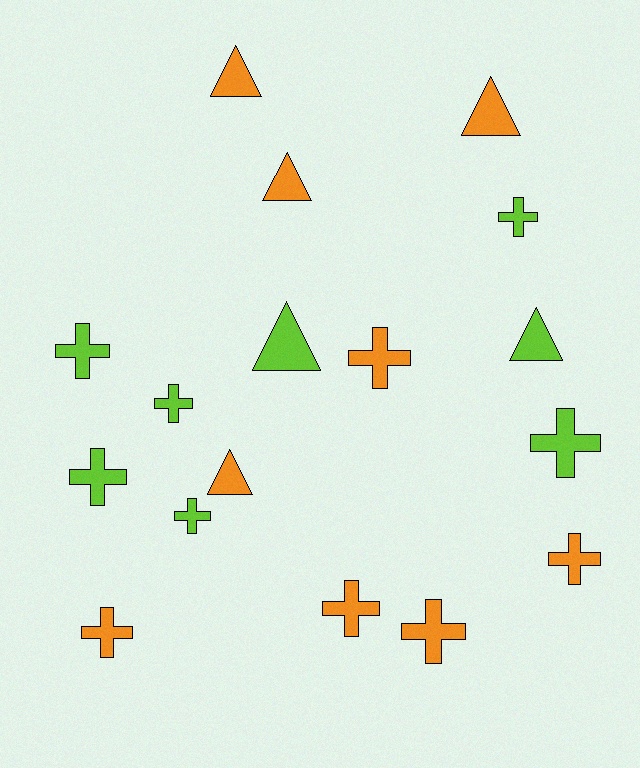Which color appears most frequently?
Orange, with 9 objects.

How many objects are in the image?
There are 17 objects.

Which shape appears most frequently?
Cross, with 11 objects.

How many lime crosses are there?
There are 6 lime crosses.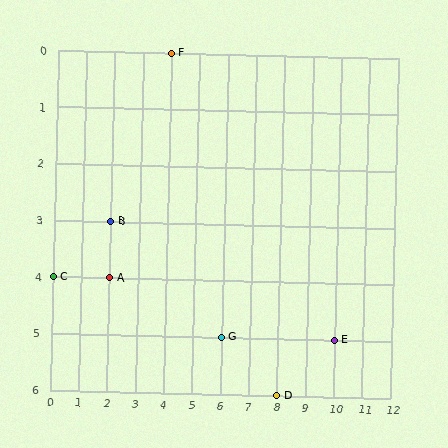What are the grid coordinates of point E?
Point E is at grid coordinates (10, 5).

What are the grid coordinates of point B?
Point B is at grid coordinates (2, 3).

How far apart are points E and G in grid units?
Points E and G are 4 columns apart.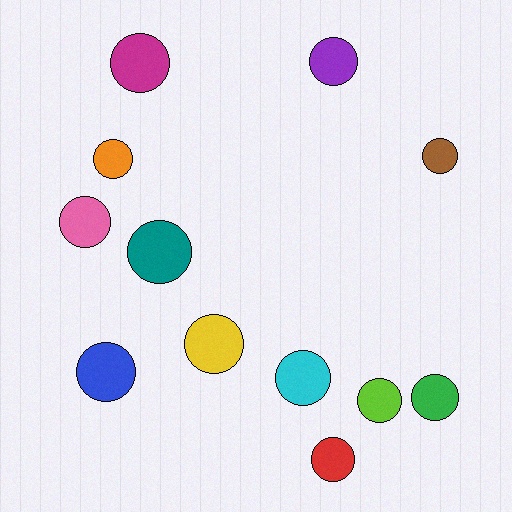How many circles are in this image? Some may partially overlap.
There are 12 circles.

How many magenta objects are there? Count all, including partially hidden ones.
There is 1 magenta object.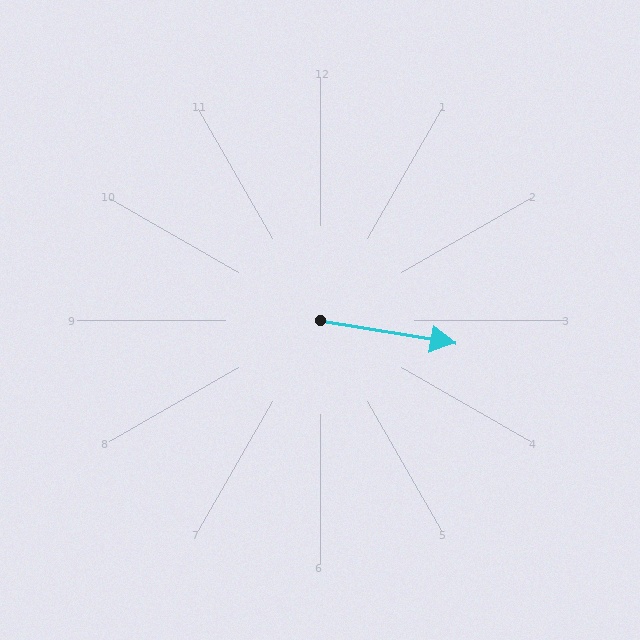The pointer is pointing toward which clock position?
Roughly 3 o'clock.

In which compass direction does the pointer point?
East.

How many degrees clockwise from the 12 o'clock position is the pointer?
Approximately 100 degrees.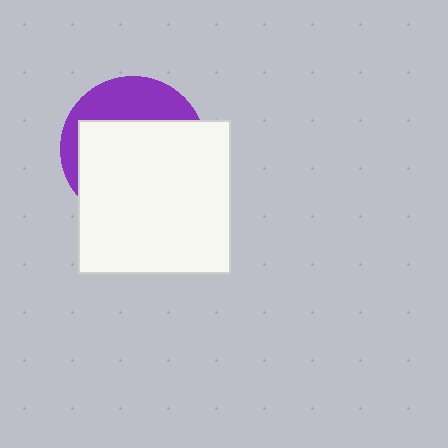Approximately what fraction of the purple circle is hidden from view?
Roughly 69% of the purple circle is hidden behind the white rectangle.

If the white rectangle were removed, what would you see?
You would see the complete purple circle.